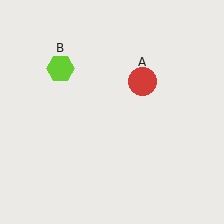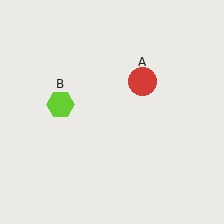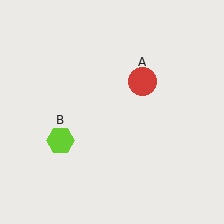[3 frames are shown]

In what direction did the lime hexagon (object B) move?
The lime hexagon (object B) moved down.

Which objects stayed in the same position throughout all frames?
Red circle (object A) remained stationary.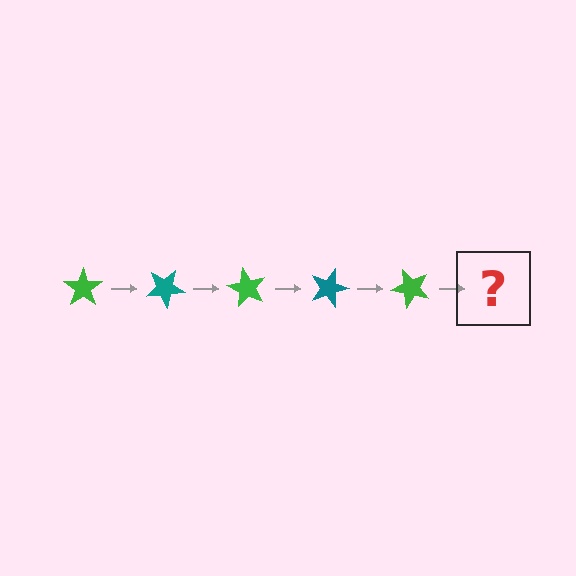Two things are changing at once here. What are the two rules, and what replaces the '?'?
The two rules are that it rotates 30 degrees each step and the color cycles through green and teal. The '?' should be a teal star, rotated 150 degrees from the start.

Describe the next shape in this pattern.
It should be a teal star, rotated 150 degrees from the start.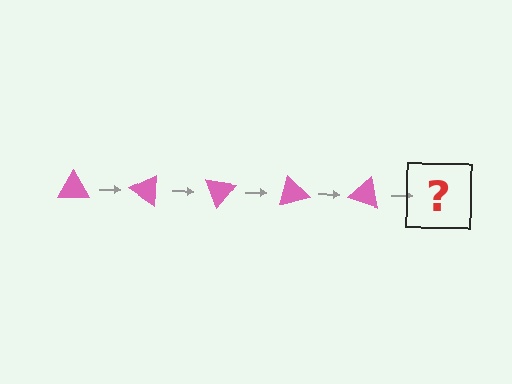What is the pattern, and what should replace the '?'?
The pattern is that the triangle rotates 35 degrees each step. The '?' should be a pink triangle rotated 175 degrees.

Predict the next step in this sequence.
The next step is a pink triangle rotated 175 degrees.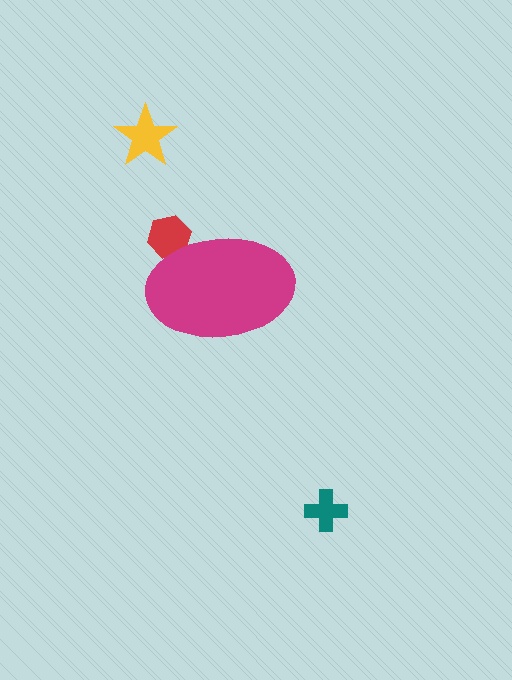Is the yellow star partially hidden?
No, the yellow star is fully visible.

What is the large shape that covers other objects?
A magenta ellipse.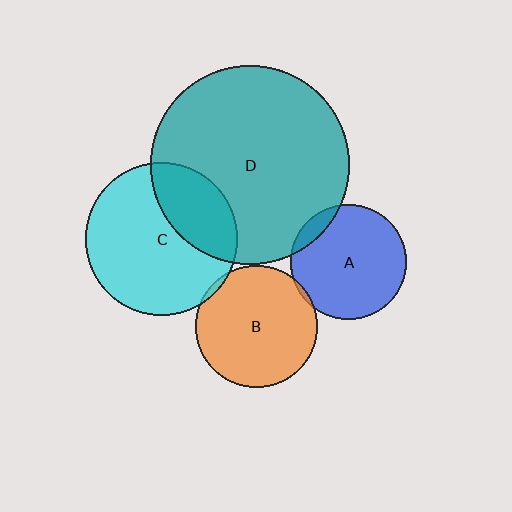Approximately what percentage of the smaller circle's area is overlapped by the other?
Approximately 30%.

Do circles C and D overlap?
Yes.